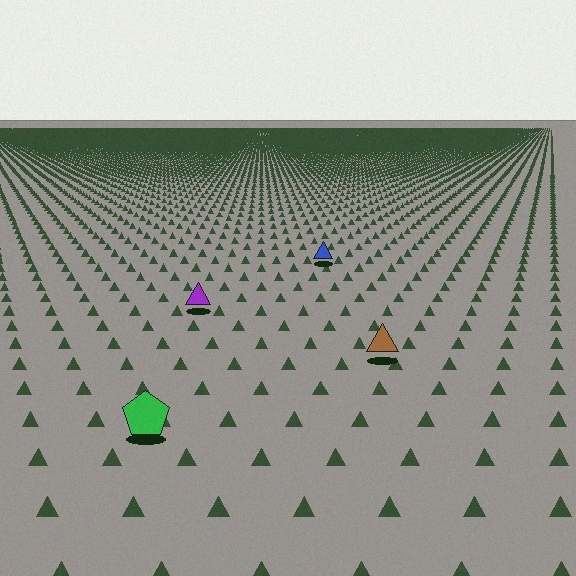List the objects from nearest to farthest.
From nearest to farthest: the green pentagon, the brown triangle, the purple triangle, the blue triangle.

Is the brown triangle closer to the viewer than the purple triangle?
Yes. The brown triangle is closer — you can tell from the texture gradient: the ground texture is coarser near it.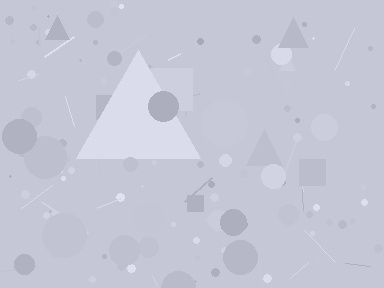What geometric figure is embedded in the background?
A triangle is embedded in the background.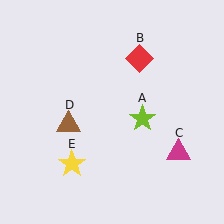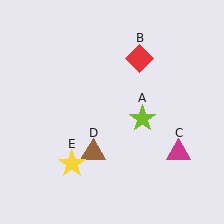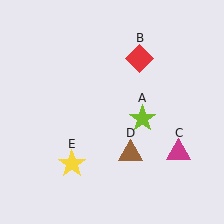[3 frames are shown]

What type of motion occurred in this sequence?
The brown triangle (object D) rotated counterclockwise around the center of the scene.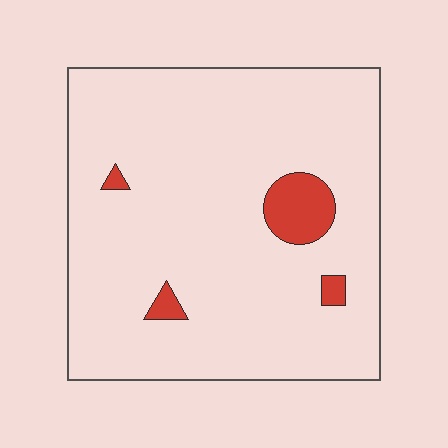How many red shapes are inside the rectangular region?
4.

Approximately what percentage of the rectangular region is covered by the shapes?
Approximately 5%.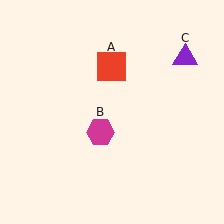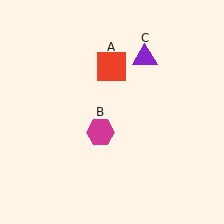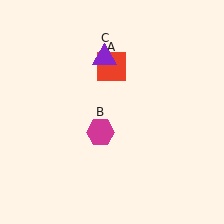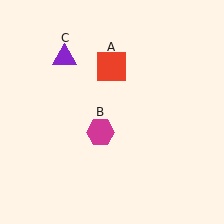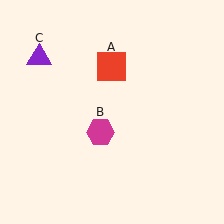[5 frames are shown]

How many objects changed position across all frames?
1 object changed position: purple triangle (object C).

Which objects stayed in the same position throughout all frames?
Red square (object A) and magenta hexagon (object B) remained stationary.